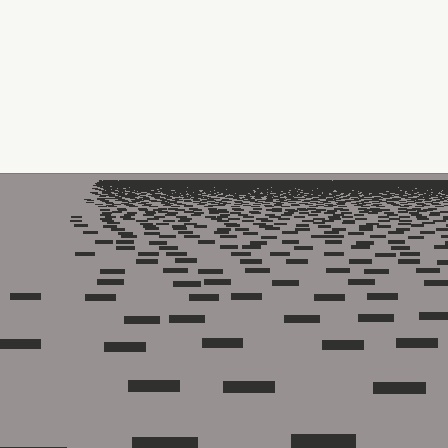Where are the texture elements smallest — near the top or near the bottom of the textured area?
Near the top.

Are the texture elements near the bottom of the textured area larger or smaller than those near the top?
Larger. Near the bottom, elements are closer to the viewer and appear at a bigger on-screen size.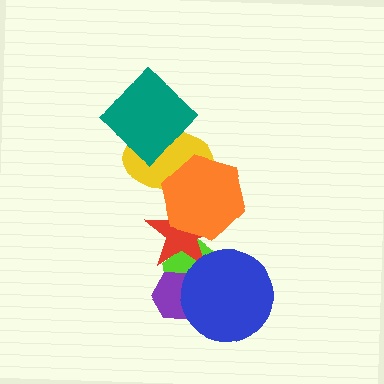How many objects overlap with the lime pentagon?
3 objects overlap with the lime pentagon.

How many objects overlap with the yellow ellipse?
3 objects overlap with the yellow ellipse.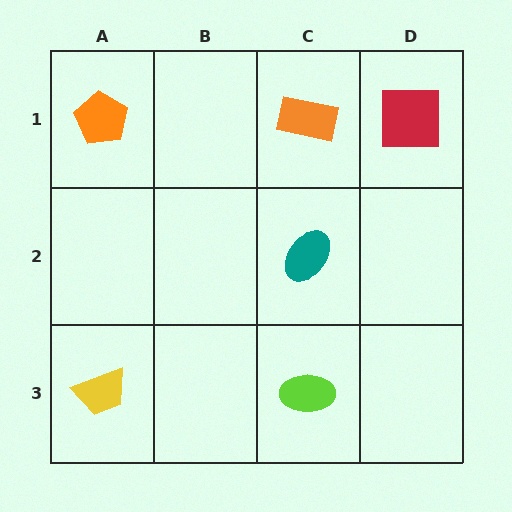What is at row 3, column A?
A yellow trapezoid.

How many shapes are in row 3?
2 shapes.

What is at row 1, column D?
A red square.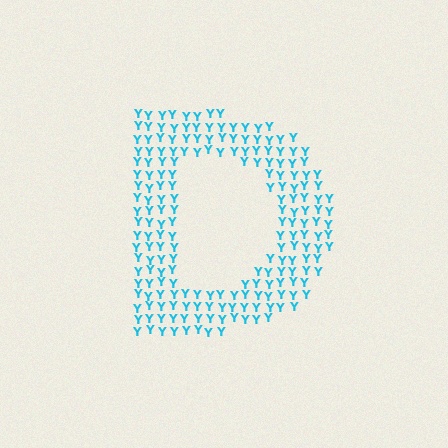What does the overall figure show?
The overall figure shows the letter D.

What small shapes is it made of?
It is made of small letter Y's.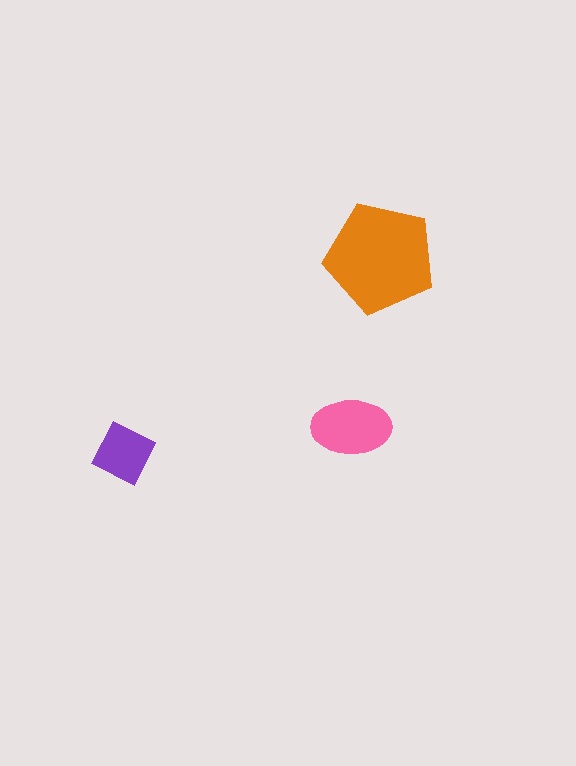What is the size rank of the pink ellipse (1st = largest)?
2nd.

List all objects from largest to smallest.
The orange pentagon, the pink ellipse, the purple square.